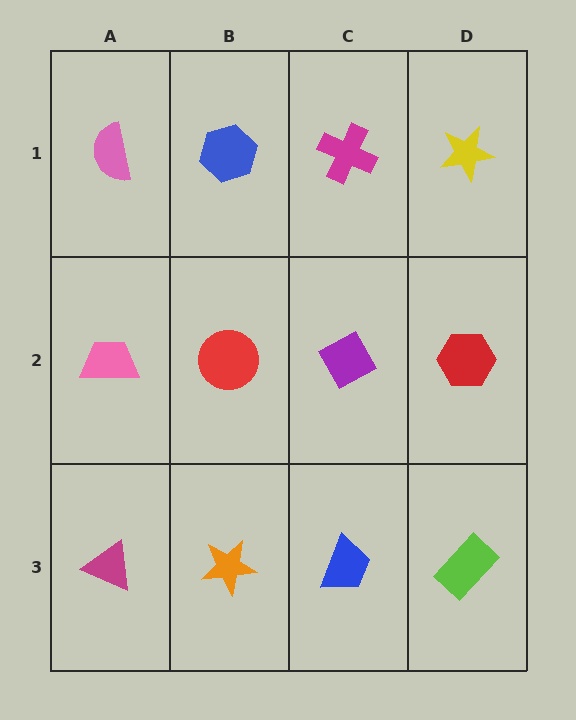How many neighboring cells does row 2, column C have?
4.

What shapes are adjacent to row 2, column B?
A blue hexagon (row 1, column B), an orange star (row 3, column B), a pink trapezoid (row 2, column A), a purple diamond (row 2, column C).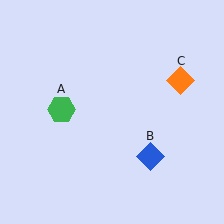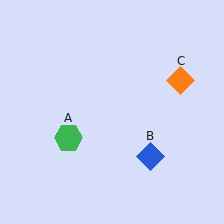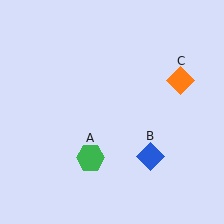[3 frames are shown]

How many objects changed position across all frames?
1 object changed position: green hexagon (object A).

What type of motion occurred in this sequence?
The green hexagon (object A) rotated counterclockwise around the center of the scene.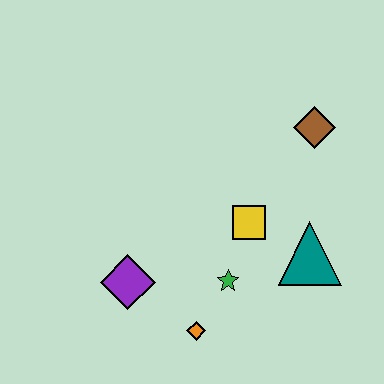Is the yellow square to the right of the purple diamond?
Yes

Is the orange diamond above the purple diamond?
No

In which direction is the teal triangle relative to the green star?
The teal triangle is to the right of the green star.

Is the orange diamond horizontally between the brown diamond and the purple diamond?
Yes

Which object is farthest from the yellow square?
The purple diamond is farthest from the yellow square.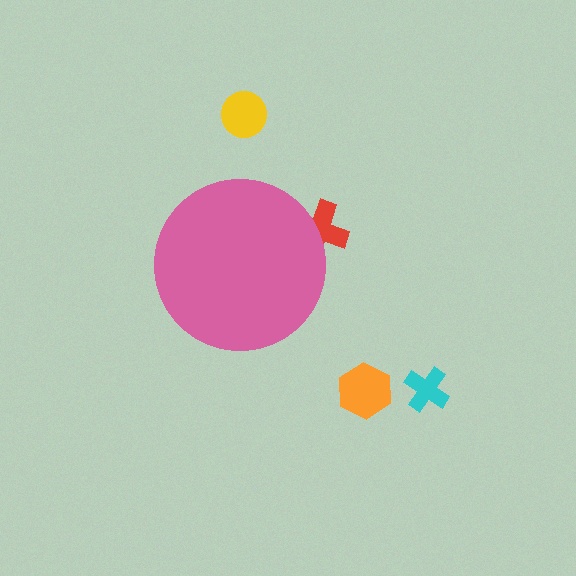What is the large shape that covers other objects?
A pink circle.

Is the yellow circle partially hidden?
No, the yellow circle is fully visible.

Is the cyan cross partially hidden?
No, the cyan cross is fully visible.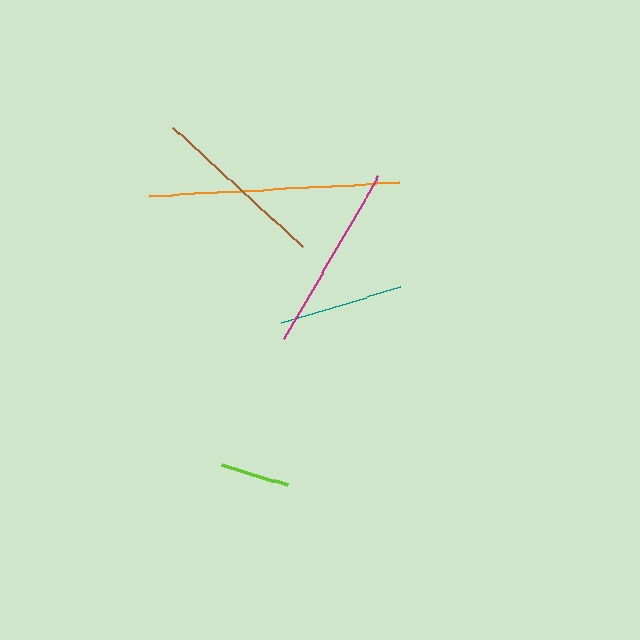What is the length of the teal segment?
The teal segment is approximately 124 pixels long.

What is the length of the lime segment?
The lime segment is approximately 69 pixels long.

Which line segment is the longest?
The orange line is the longest at approximately 249 pixels.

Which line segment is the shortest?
The lime line is the shortest at approximately 69 pixels.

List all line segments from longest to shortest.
From longest to shortest: orange, magenta, brown, teal, lime.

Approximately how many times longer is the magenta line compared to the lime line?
The magenta line is approximately 2.7 times the length of the lime line.